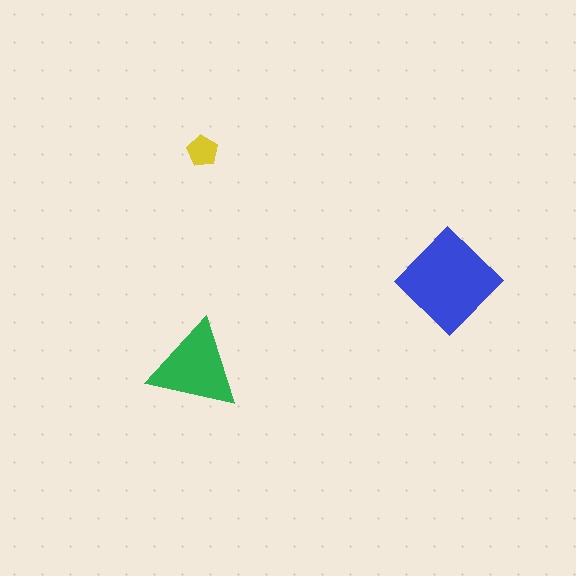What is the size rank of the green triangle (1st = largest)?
2nd.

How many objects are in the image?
There are 3 objects in the image.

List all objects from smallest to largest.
The yellow pentagon, the green triangle, the blue diamond.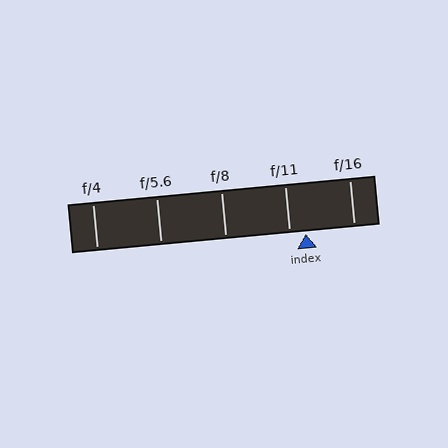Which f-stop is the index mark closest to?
The index mark is closest to f/11.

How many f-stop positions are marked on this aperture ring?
There are 5 f-stop positions marked.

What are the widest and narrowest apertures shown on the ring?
The widest aperture shown is f/4 and the narrowest is f/16.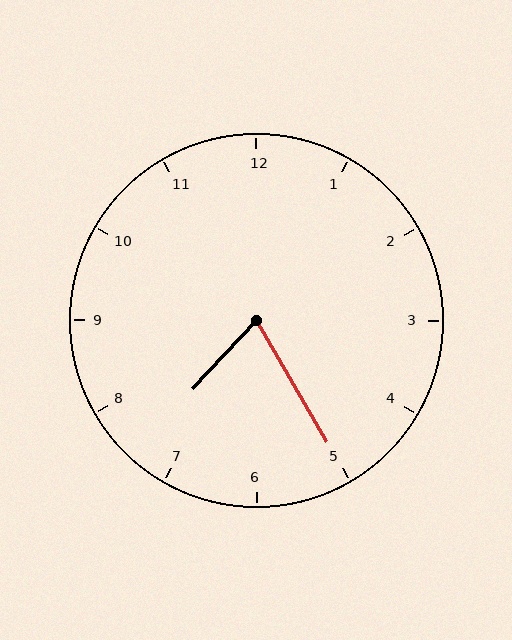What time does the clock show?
7:25.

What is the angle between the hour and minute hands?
Approximately 72 degrees.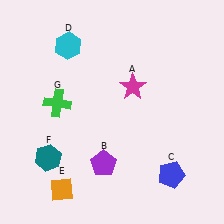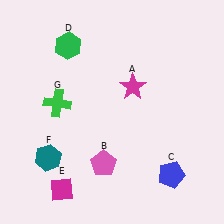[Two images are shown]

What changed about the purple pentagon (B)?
In Image 1, B is purple. In Image 2, it changed to pink.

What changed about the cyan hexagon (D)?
In Image 1, D is cyan. In Image 2, it changed to green.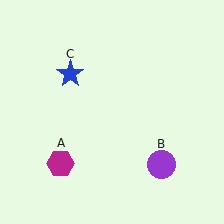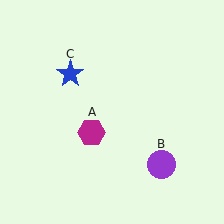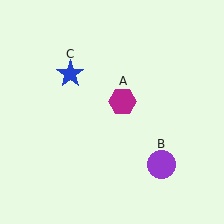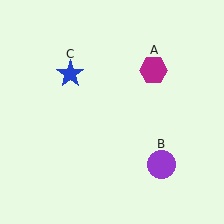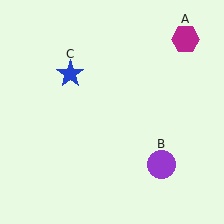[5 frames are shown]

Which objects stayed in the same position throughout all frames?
Purple circle (object B) and blue star (object C) remained stationary.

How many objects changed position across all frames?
1 object changed position: magenta hexagon (object A).